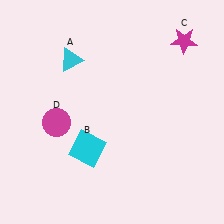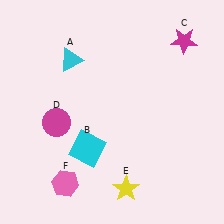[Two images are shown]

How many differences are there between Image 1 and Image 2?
There are 2 differences between the two images.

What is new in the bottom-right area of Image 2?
A yellow star (E) was added in the bottom-right area of Image 2.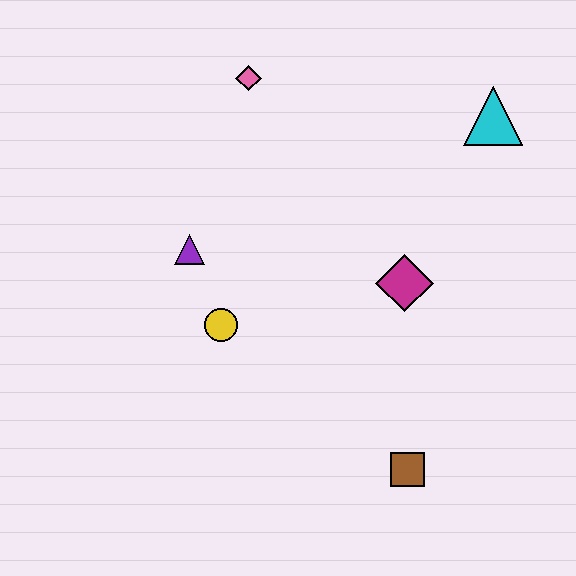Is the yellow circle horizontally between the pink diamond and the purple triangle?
Yes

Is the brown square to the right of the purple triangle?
Yes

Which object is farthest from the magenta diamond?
The pink diamond is farthest from the magenta diamond.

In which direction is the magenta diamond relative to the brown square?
The magenta diamond is above the brown square.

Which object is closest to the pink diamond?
The purple triangle is closest to the pink diamond.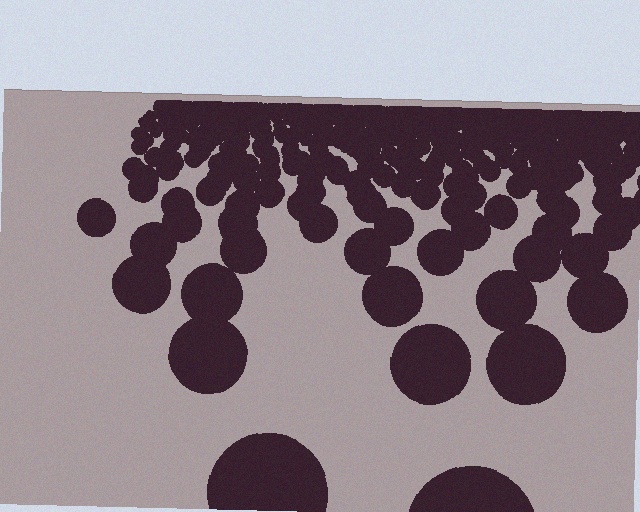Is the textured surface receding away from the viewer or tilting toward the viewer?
The surface is receding away from the viewer. Texture elements get smaller and denser toward the top.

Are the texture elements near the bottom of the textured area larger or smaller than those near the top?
Larger. Near the bottom, elements are closer to the viewer and appear at a bigger on-screen size.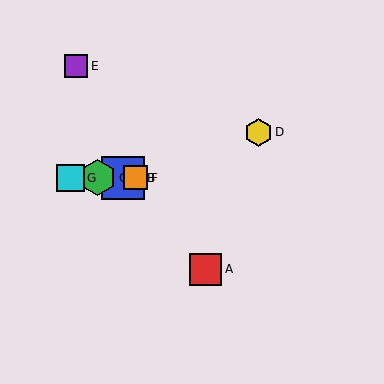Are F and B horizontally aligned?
Yes, both are at y≈178.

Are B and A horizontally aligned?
No, B is at y≈178 and A is at y≈269.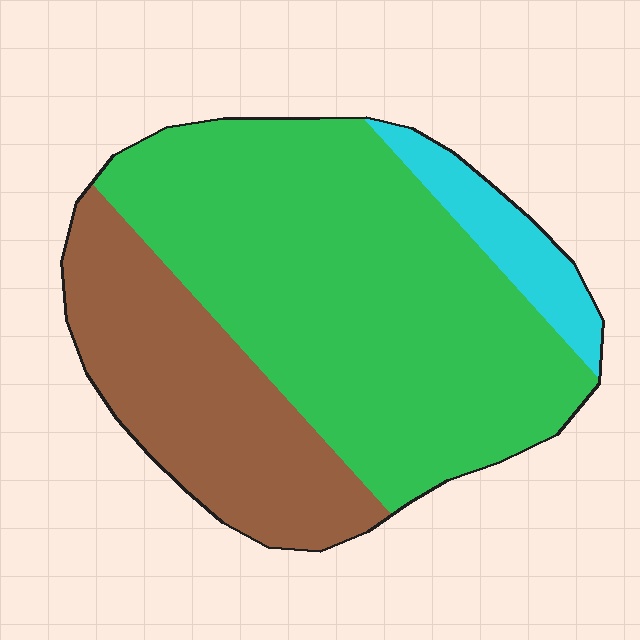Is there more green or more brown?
Green.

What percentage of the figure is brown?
Brown covers 29% of the figure.